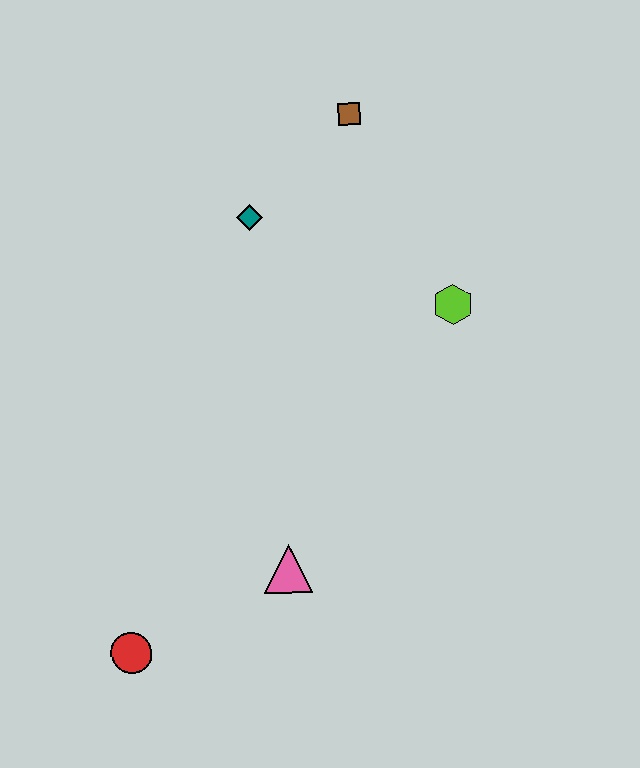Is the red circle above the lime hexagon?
No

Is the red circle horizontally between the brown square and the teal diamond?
No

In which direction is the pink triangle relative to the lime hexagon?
The pink triangle is below the lime hexagon.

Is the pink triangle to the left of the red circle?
No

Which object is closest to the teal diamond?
The brown square is closest to the teal diamond.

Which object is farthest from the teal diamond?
The red circle is farthest from the teal diamond.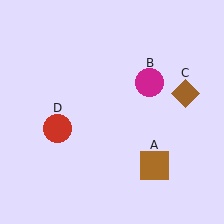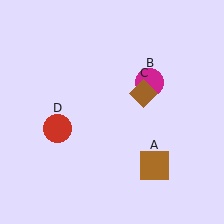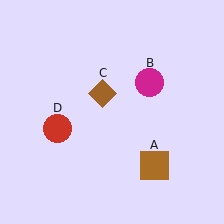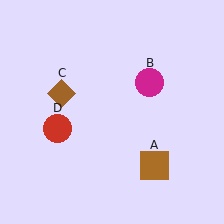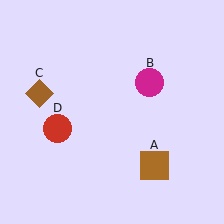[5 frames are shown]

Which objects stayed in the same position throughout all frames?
Brown square (object A) and magenta circle (object B) and red circle (object D) remained stationary.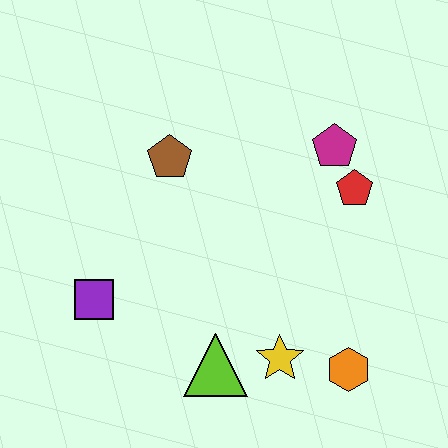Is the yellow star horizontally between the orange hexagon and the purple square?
Yes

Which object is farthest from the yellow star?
The brown pentagon is farthest from the yellow star.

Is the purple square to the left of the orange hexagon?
Yes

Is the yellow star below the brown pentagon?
Yes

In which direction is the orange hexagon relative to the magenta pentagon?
The orange hexagon is below the magenta pentagon.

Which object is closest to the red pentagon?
The magenta pentagon is closest to the red pentagon.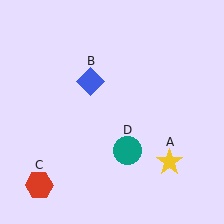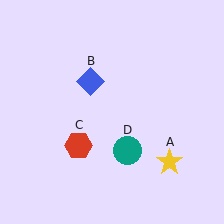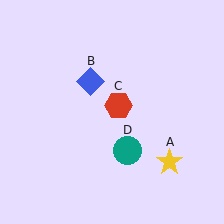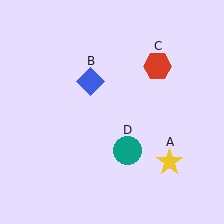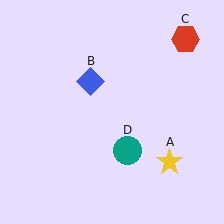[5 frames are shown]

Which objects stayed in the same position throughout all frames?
Yellow star (object A) and blue diamond (object B) and teal circle (object D) remained stationary.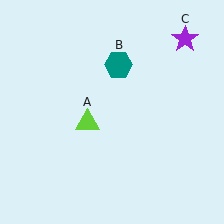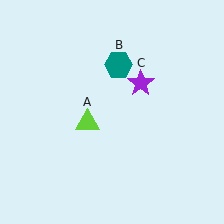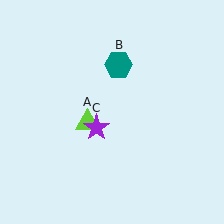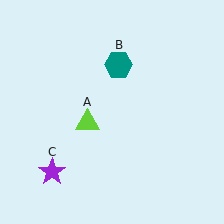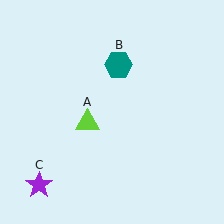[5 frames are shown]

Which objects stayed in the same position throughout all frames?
Lime triangle (object A) and teal hexagon (object B) remained stationary.